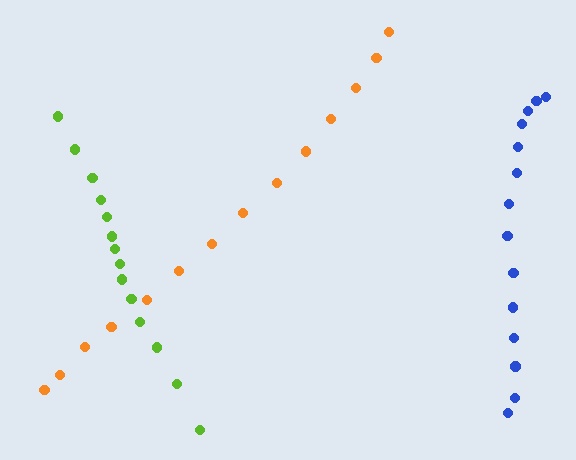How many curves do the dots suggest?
There are 3 distinct paths.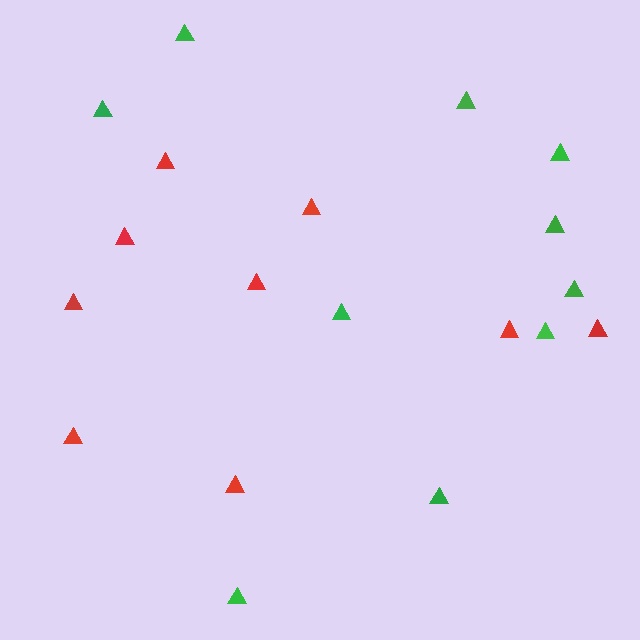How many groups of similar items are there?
There are 2 groups: one group of red triangles (9) and one group of green triangles (10).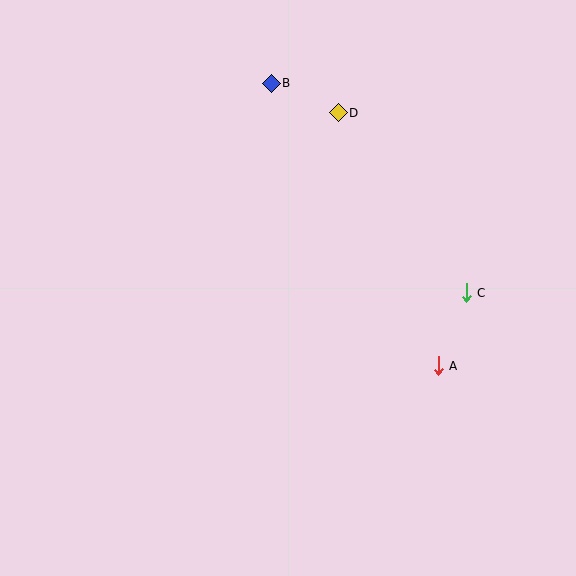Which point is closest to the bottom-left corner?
Point A is closest to the bottom-left corner.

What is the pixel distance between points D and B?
The distance between D and B is 73 pixels.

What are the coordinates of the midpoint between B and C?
The midpoint between B and C is at (369, 188).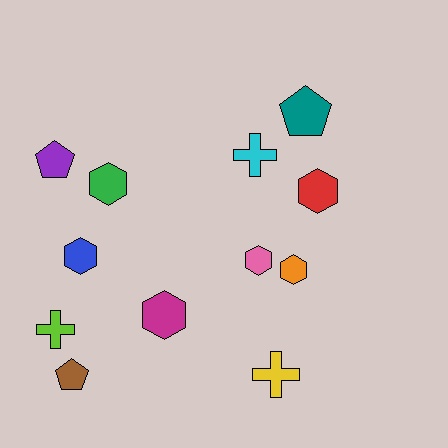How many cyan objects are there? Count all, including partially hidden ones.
There is 1 cyan object.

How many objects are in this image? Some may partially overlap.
There are 12 objects.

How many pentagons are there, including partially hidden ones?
There are 3 pentagons.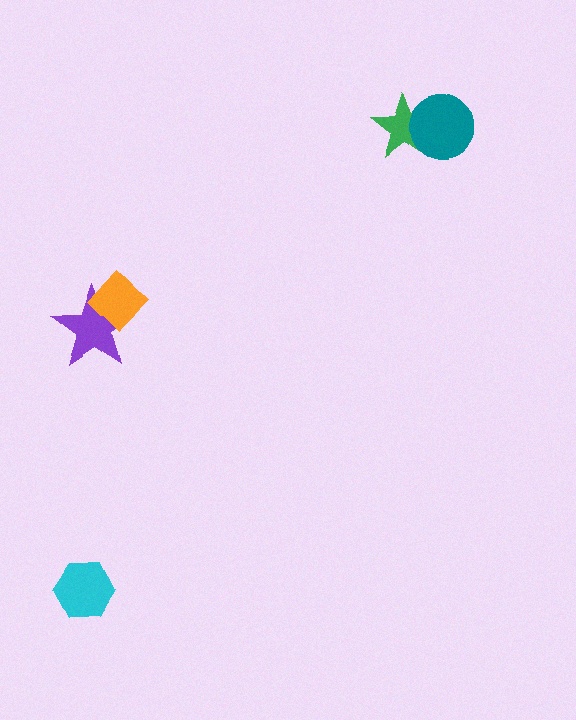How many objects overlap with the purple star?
1 object overlaps with the purple star.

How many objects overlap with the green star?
1 object overlaps with the green star.